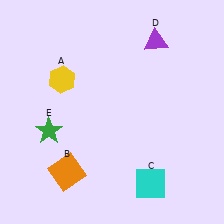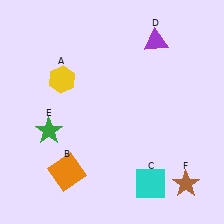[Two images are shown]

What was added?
A brown star (F) was added in Image 2.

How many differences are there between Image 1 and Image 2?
There is 1 difference between the two images.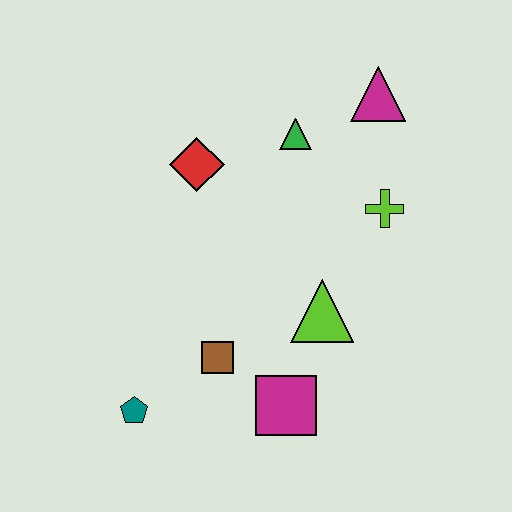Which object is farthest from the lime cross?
The teal pentagon is farthest from the lime cross.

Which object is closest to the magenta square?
The brown square is closest to the magenta square.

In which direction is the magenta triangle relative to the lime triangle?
The magenta triangle is above the lime triangle.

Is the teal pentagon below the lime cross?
Yes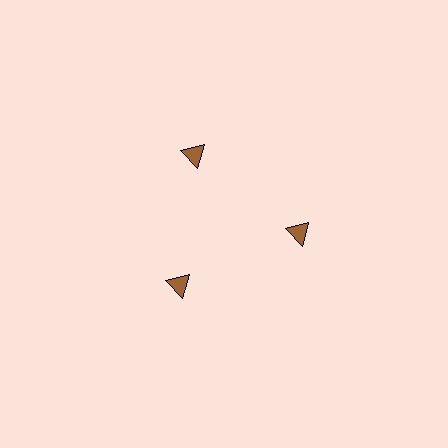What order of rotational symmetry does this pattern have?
This pattern has 3-fold rotational symmetry.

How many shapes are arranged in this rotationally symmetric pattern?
There are 3 shapes, arranged in 3 groups of 1.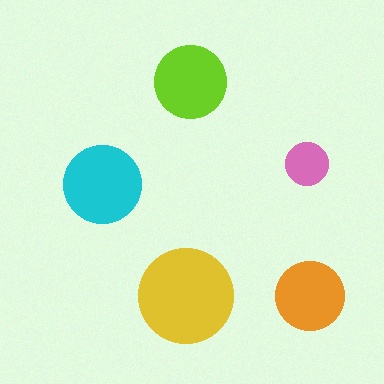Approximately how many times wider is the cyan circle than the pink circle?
About 2 times wider.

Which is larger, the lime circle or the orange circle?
The lime one.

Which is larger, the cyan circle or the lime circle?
The cyan one.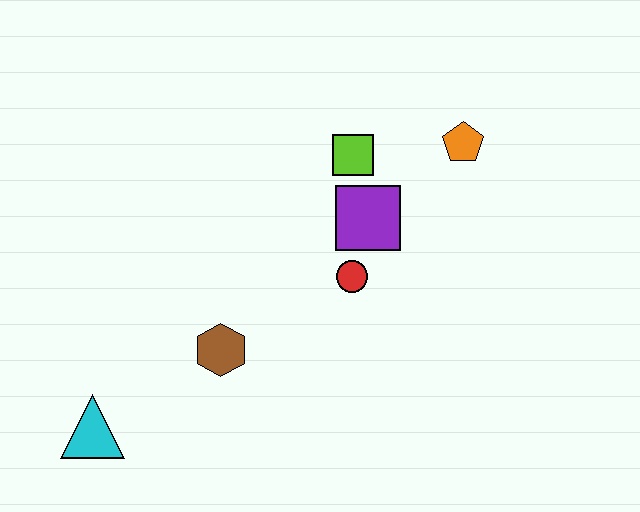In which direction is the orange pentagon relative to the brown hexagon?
The orange pentagon is to the right of the brown hexagon.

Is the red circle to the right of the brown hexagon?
Yes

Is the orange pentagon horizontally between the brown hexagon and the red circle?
No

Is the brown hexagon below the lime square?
Yes